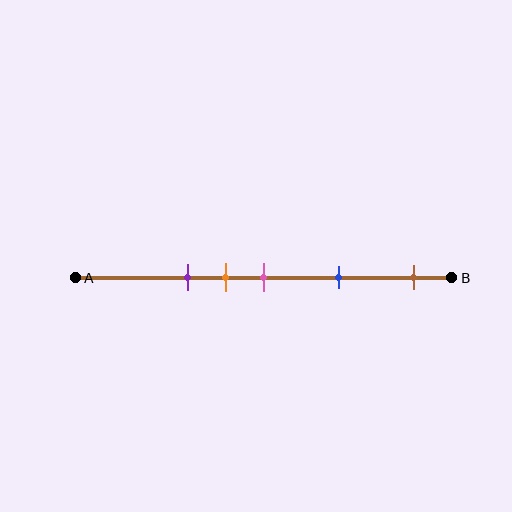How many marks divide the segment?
There are 5 marks dividing the segment.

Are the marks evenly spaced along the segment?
No, the marks are not evenly spaced.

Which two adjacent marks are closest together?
The orange and pink marks are the closest adjacent pair.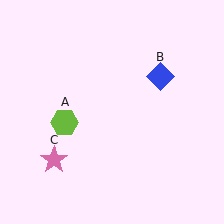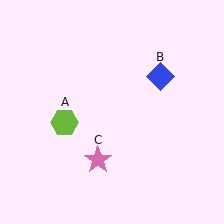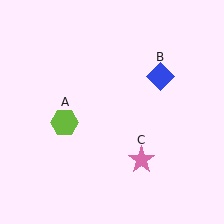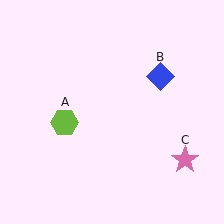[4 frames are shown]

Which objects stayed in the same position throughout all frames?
Lime hexagon (object A) and blue diamond (object B) remained stationary.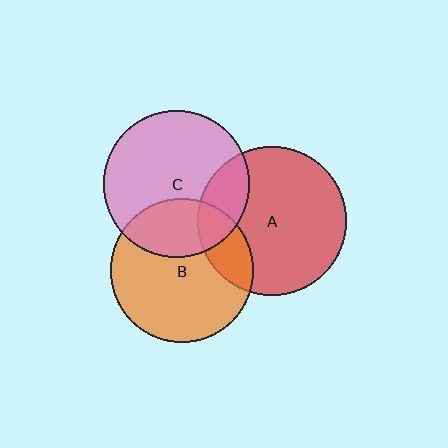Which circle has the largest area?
Circle A (red).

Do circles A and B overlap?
Yes.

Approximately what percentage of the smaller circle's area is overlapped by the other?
Approximately 20%.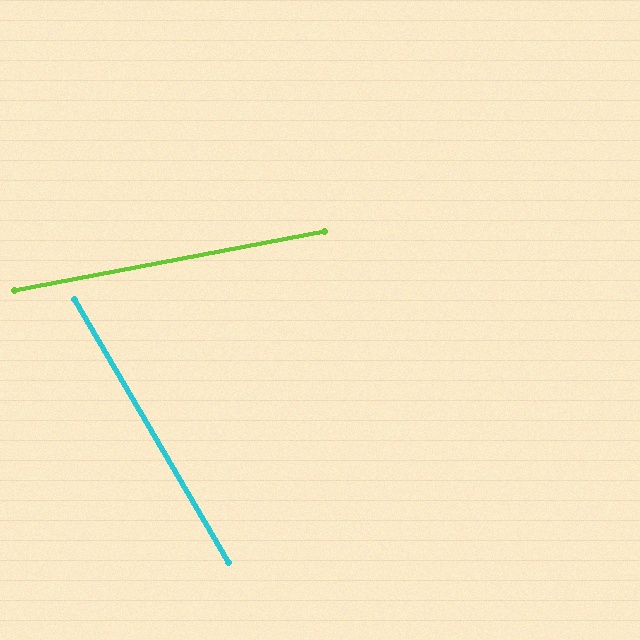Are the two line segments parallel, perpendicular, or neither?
Neither parallel nor perpendicular — they differ by about 71°.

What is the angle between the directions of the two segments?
Approximately 71 degrees.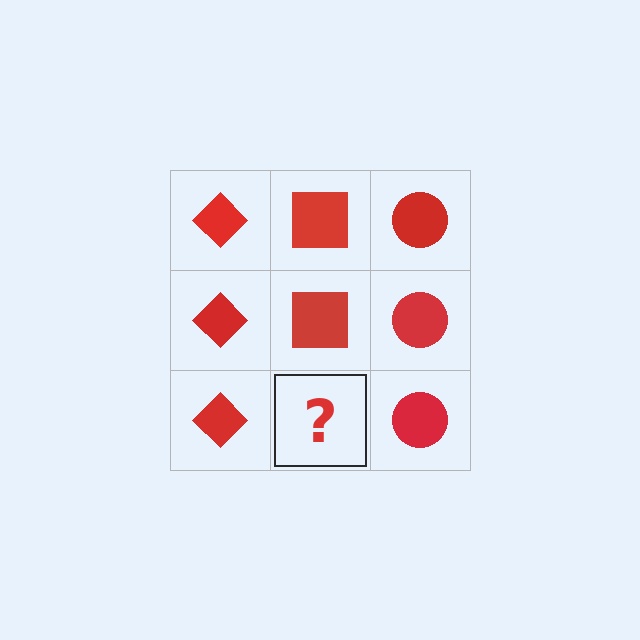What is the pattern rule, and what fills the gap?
The rule is that each column has a consistent shape. The gap should be filled with a red square.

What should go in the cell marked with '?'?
The missing cell should contain a red square.